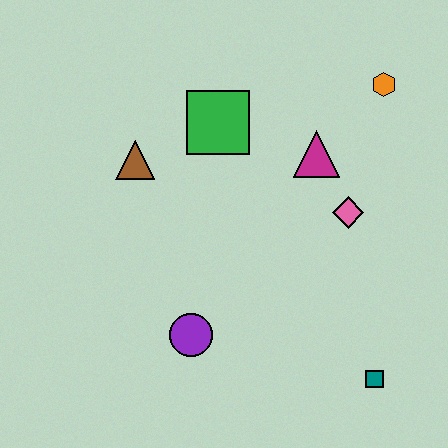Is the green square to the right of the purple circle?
Yes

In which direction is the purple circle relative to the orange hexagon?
The purple circle is below the orange hexagon.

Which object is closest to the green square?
The brown triangle is closest to the green square.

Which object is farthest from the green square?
The teal square is farthest from the green square.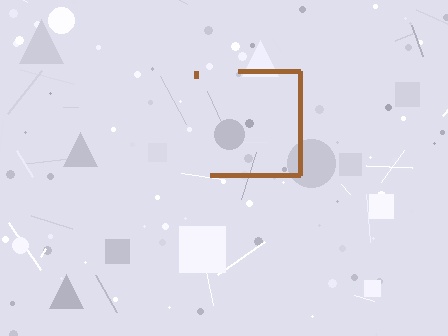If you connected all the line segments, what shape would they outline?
They would outline a square.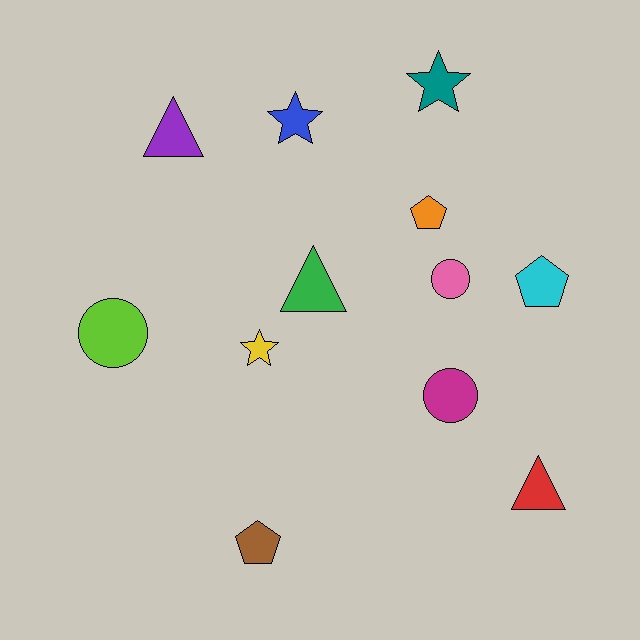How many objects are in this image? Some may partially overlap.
There are 12 objects.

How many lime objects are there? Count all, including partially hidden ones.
There is 1 lime object.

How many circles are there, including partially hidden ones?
There are 3 circles.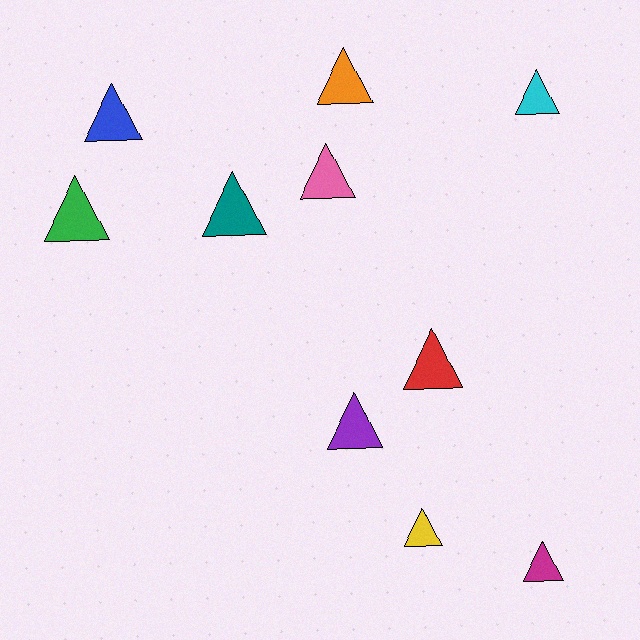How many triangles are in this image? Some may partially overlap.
There are 10 triangles.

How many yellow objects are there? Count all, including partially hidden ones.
There is 1 yellow object.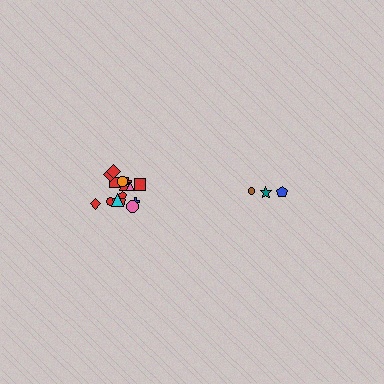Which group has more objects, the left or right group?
The left group.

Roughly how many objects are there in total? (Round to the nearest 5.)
Roughly 20 objects in total.